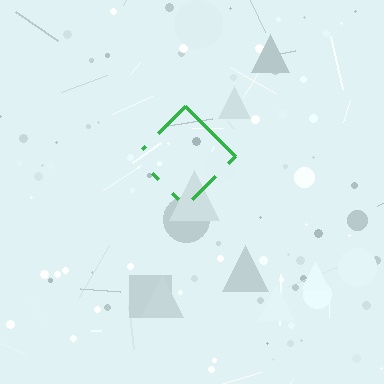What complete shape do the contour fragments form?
The contour fragments form a diamond.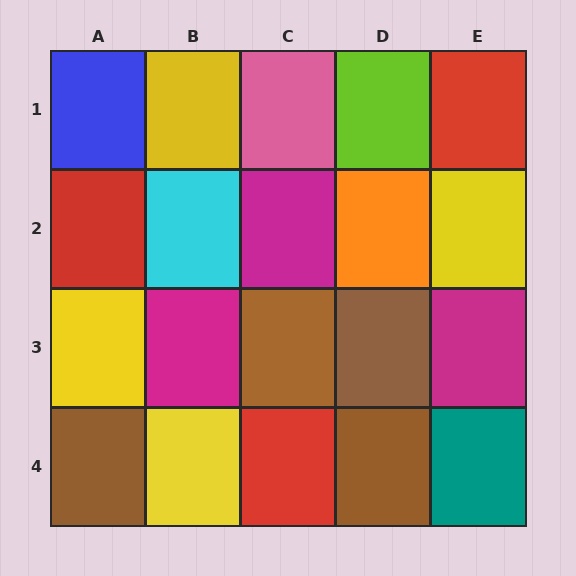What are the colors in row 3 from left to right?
Yellow, magenta, brown, brown, magenta.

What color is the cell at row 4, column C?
Red.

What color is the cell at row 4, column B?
Yellow.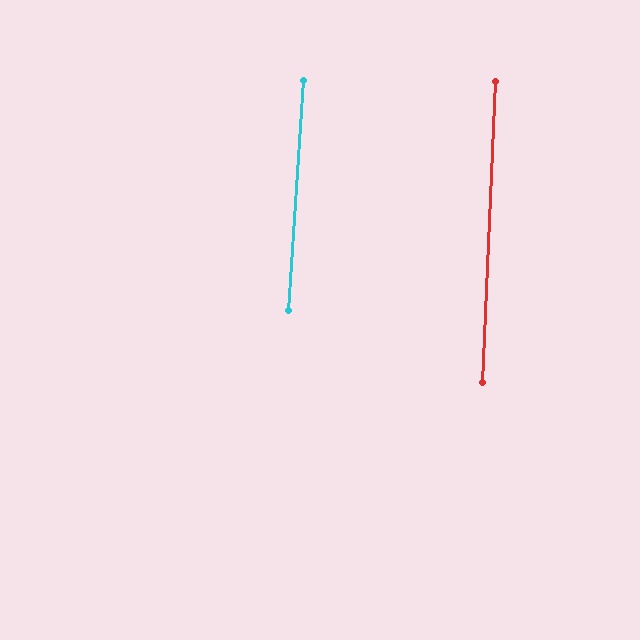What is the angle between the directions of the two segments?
Approximately 1 degree.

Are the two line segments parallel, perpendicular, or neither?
Parallel — their directions differ by only 1.4°.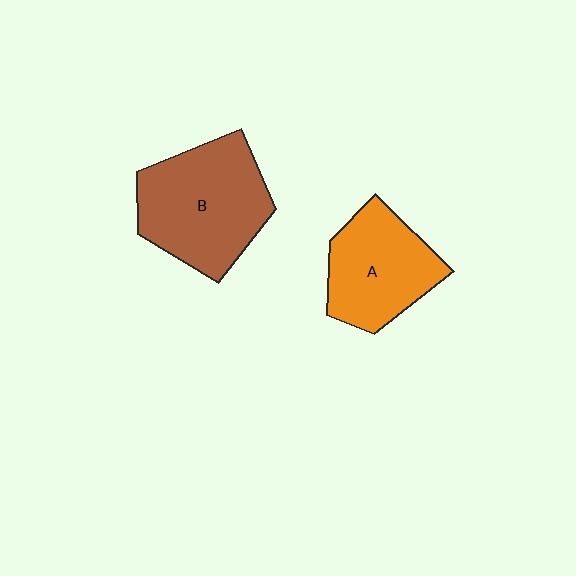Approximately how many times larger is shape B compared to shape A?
Approximately 1.3 times.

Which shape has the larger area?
Shape B (brown).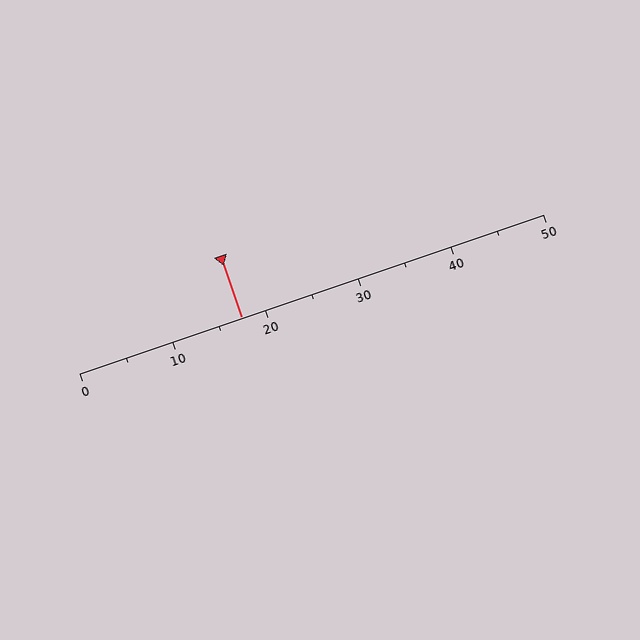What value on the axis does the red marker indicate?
The marker indicates approximately 17.5.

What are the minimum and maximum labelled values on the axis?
The axis runs from 0 to 50.